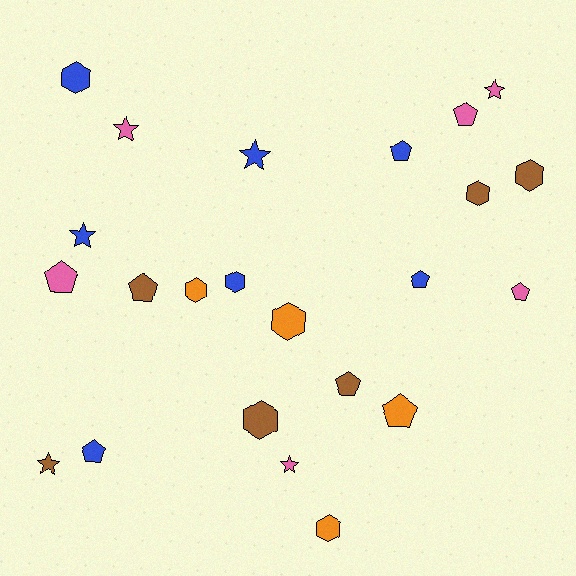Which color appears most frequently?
Blue, with 7 objects.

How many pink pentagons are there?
There are 3 pink pentagons.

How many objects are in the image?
There are 23 objects.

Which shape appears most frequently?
Pentagon, with 9 objects.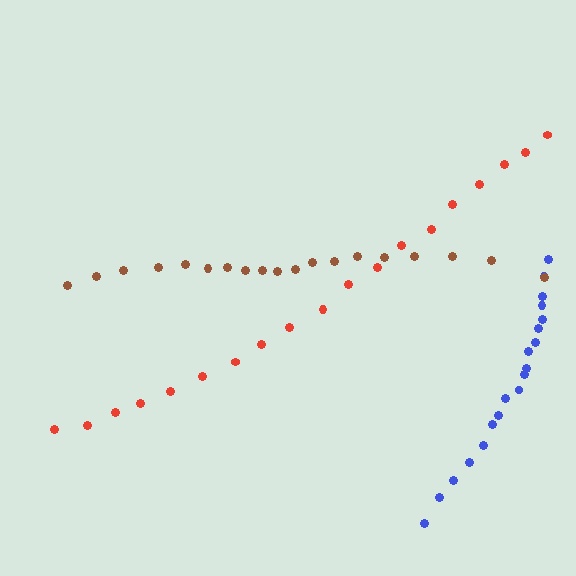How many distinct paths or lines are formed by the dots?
There are 3 distinct paths.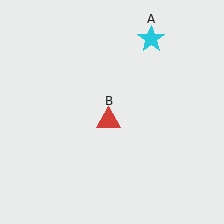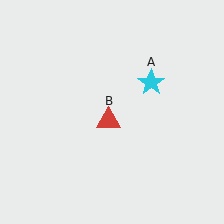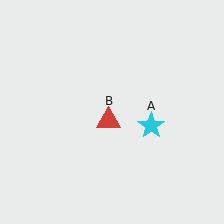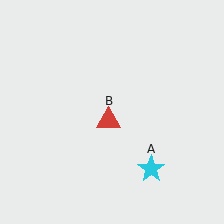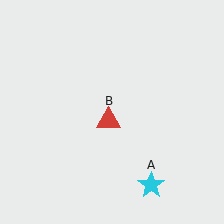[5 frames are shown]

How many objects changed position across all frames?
1 object changed position: cyan star (object A).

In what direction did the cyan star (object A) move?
The cyan star (object A) moved down.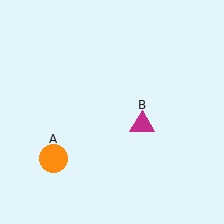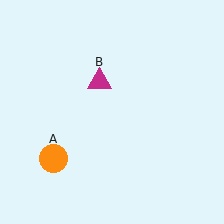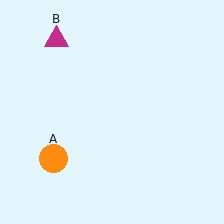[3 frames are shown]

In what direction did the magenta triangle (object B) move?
The magenta triangle (object B) moved up and to the left.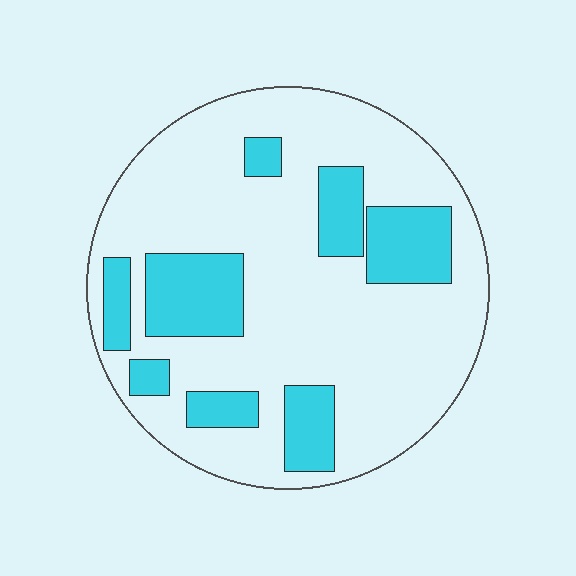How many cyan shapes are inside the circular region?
8.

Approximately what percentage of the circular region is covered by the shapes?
Approximately 25%.